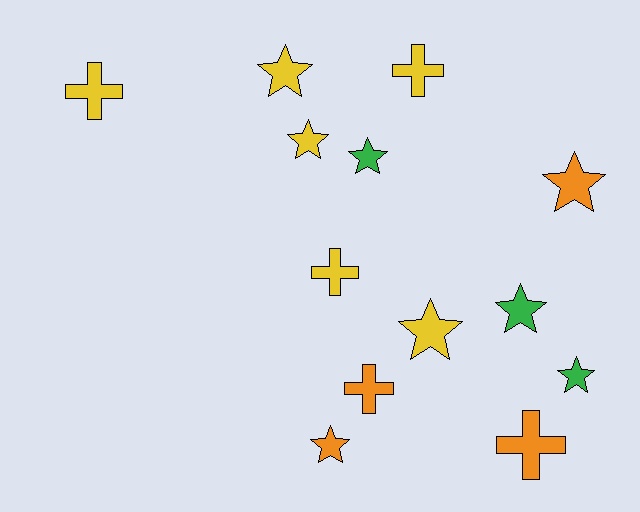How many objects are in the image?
There are 13 objects.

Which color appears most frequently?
Yellow, with 6 objects.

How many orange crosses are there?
There are 2 orange crosses.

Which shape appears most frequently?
Star, with 8 objects.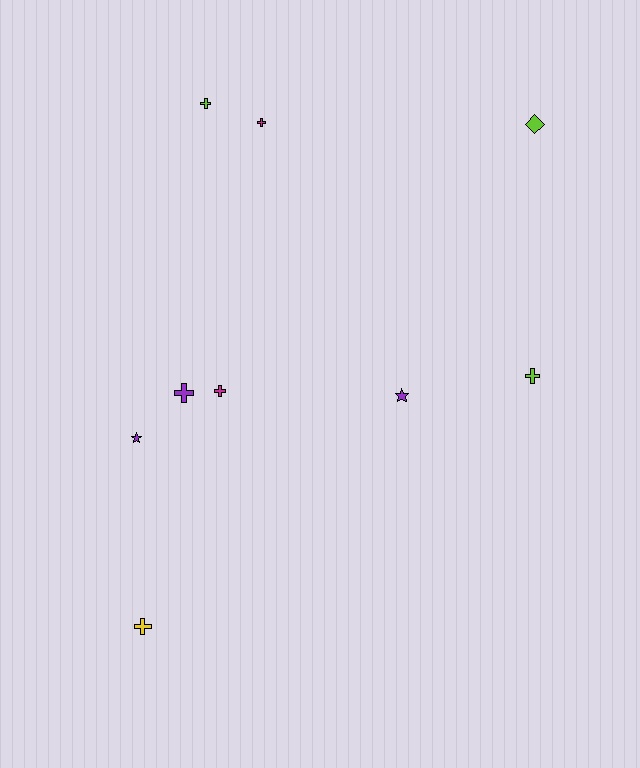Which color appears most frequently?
Purple, with 3 objects.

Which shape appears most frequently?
Cross, with 6 objects.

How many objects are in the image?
There are 9 objects.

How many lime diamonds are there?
There is 1 lime diamond.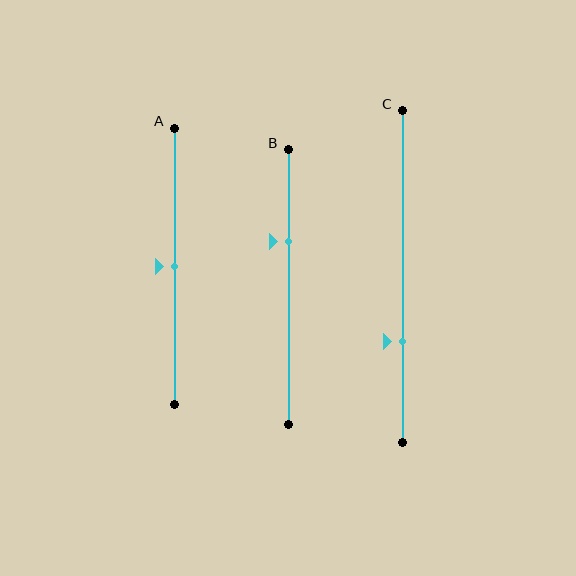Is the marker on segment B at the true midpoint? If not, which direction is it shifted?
No, the marker on segment B is shifted upward by about 17% of the segment length.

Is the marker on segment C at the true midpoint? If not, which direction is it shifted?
No, the marker on segment C is shifted downward by about 20% of the segment length.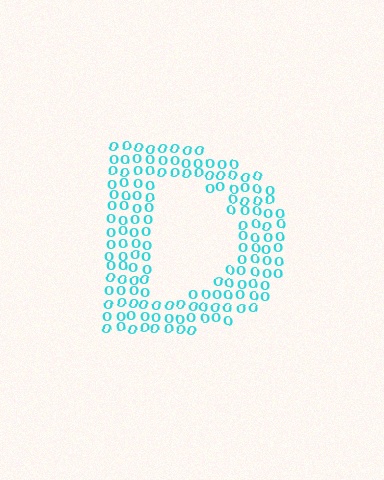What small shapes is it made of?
It is made of small letter O's.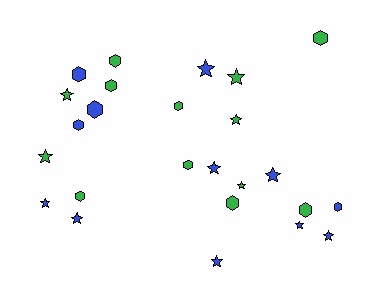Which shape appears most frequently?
Star, with 13 objects.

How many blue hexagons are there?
There are 4 blue hexagons.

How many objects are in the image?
There are 25 objects.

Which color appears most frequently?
Green, with 13 objects.